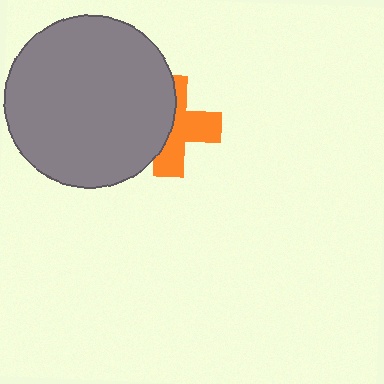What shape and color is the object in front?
The object in front is a gray circle.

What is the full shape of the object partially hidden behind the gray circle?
The partially hidden object is an orange cross.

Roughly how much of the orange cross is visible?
About half of it is visible (roughly 53%).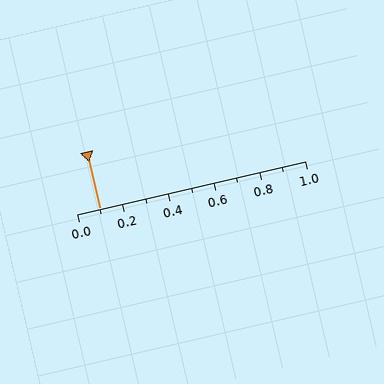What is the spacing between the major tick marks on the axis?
The major ticks are spaced 0.2 apart.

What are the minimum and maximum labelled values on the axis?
The axis runs from 0.0 to 1.0.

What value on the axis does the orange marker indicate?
The marker indicates approximately 0.1.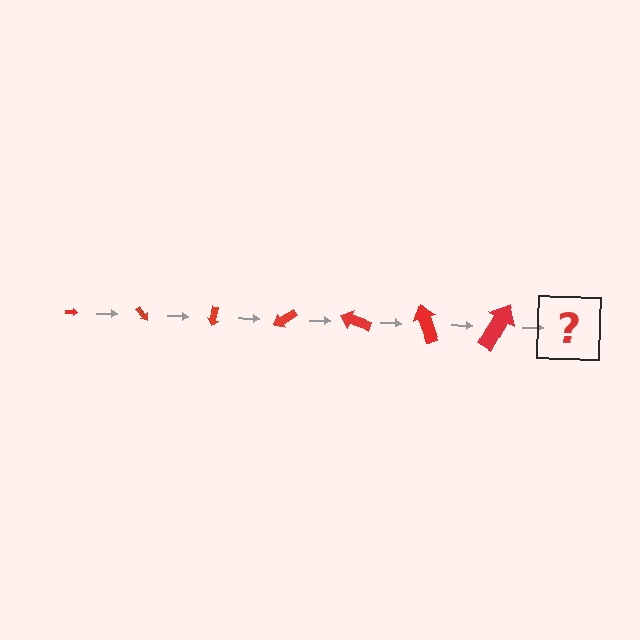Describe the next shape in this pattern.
It should be an arrow, larger than the previous one and rotated 350 degrees from the start.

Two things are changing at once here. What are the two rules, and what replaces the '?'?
The two rules are that the arrow grows larger each step and it rotates 50 degrees each step. The '?' should be an arrow, larger than the previous one and rotated 350 degrees from the start.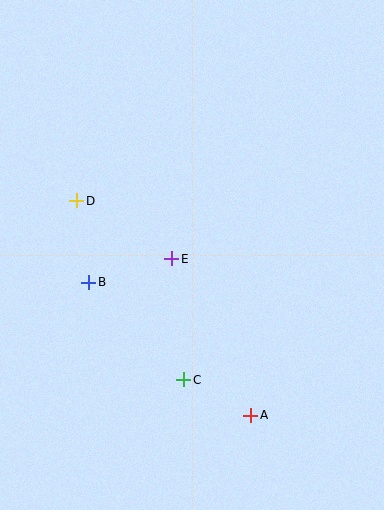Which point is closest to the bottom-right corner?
Point A is closest to the bottom-right corner.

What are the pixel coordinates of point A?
Point A is at (250, 415).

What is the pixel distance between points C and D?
The distance between C and D is 208 pixels.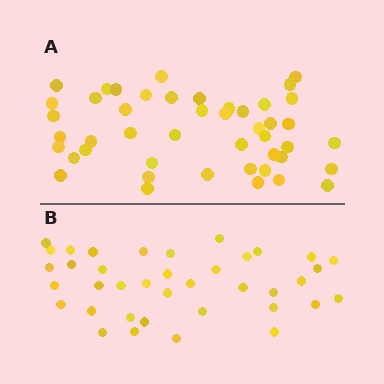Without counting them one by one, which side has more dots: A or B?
Region A (the top region) has more dots.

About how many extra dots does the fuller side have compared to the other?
Region A has roughly 8 or so more dots than region B.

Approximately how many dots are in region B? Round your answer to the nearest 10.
About 40 dots. (The exact count is 38, which rounds to 40.)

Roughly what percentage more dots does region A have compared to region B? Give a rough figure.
About 20% more.